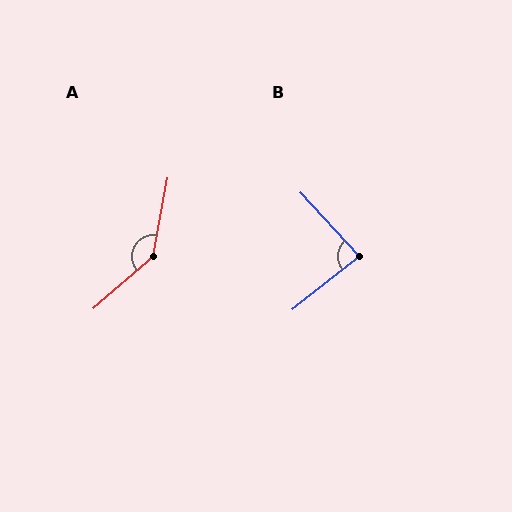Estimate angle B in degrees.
Approximately 86 degrees.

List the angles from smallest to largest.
B (86°), A (141°).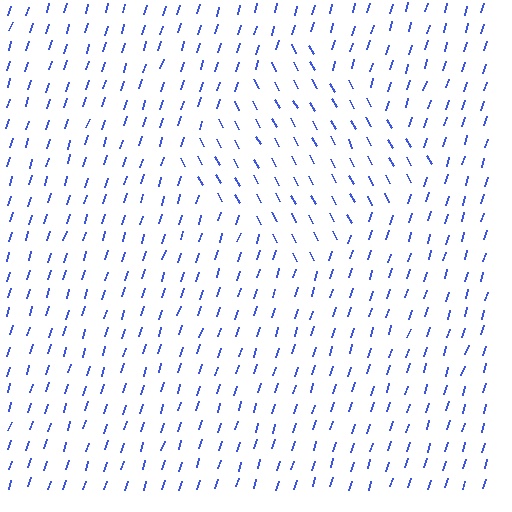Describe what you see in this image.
The image is filled with small blue line segments. A diamond region in the image has lines oriented differently from the surrounding lines, creating a visible texture boundary.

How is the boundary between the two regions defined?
The boundary is defined purely by a change in line orientation (approximately 45 degrees difference). All lines are the same color and thickness.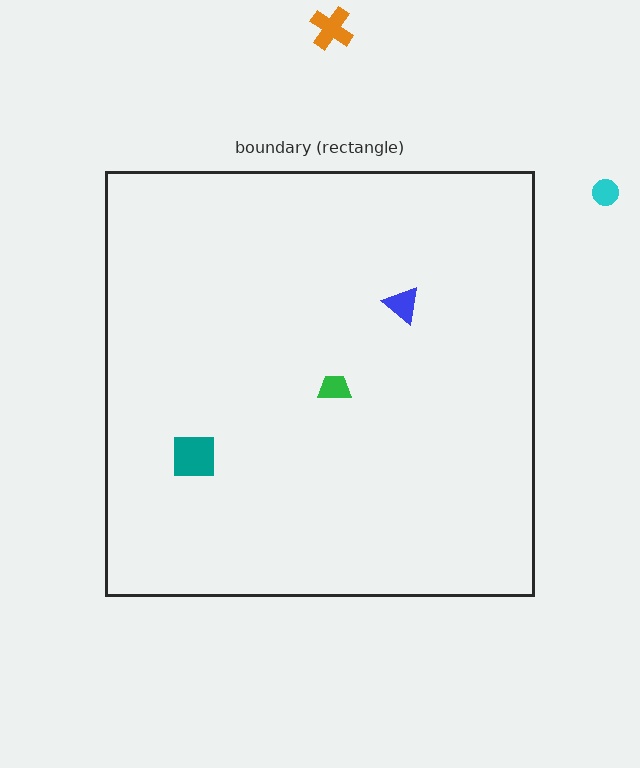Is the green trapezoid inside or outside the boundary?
Inside.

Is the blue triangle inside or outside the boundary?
Inside.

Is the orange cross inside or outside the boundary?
Outside.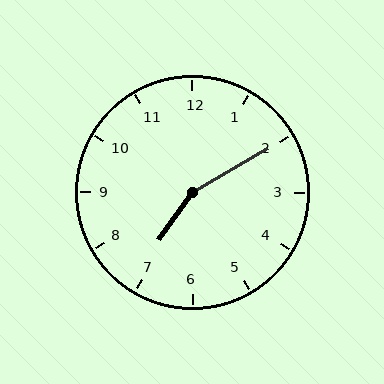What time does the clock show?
7:10.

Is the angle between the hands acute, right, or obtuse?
It is obtuse.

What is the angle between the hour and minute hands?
Approximately 155 degrees.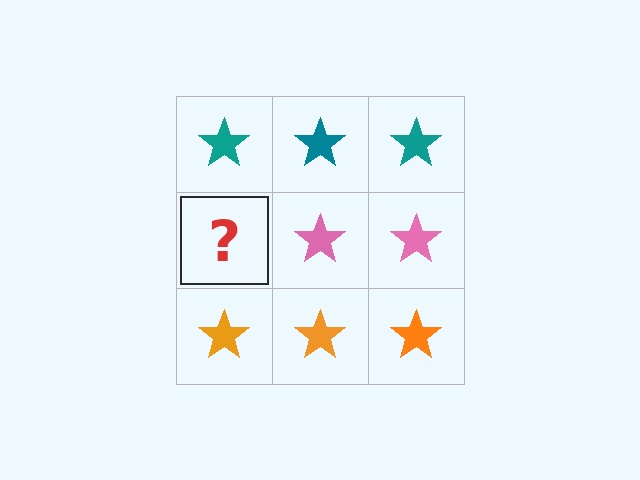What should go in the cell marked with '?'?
The missing cell should contain a pink star.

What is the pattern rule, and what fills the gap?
The rule is that each row has a consistent color. The gap should be filled with a pink star.